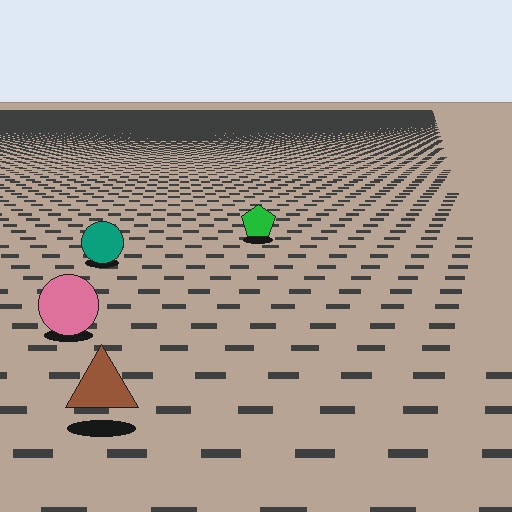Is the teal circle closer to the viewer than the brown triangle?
No. The brown triangle is closer — you can tell from the texture gradient: the ground texture is coarser near it.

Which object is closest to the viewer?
The brown triangle is closest. The texture marks near it are larger and more spread out.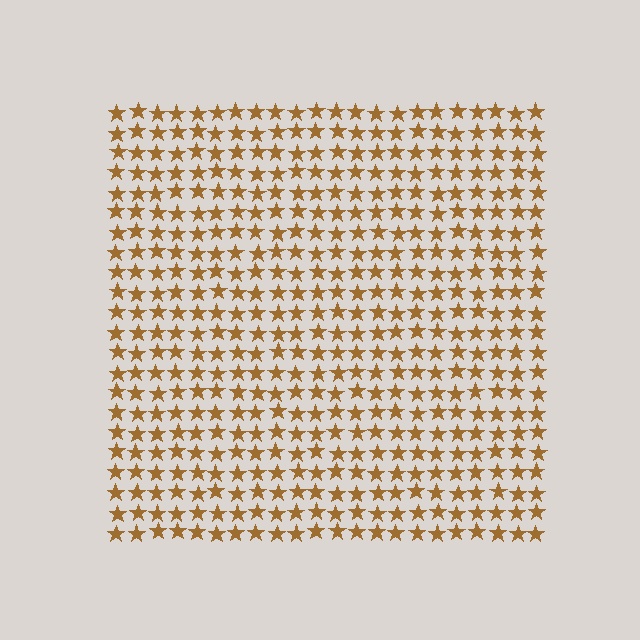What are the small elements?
The small elements are stars.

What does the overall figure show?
The overall figure shows a square.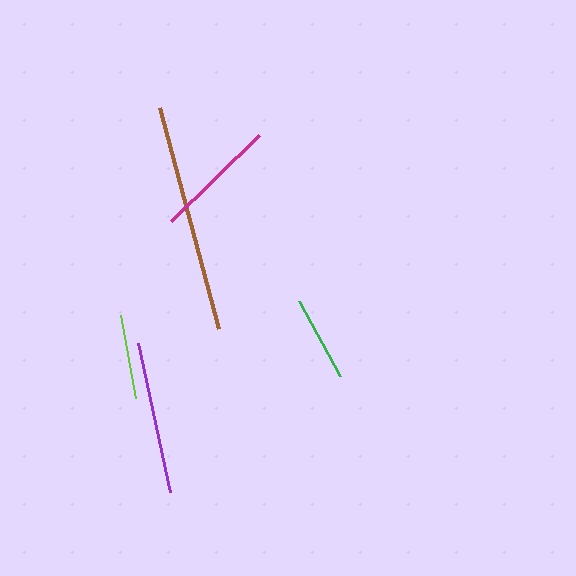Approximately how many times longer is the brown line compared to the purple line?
The brown line is approximately 1.5 times the length of the purple line.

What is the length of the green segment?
The green segment is approximately 85 pixels long.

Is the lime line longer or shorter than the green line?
The green line is longer than the lime line.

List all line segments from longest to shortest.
From longest to shortest: brown, purple, magenta, green, lime.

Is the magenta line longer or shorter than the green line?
The magenta line is longer than the green line.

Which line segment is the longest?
The brown line is the longest at approximately 229 pixels.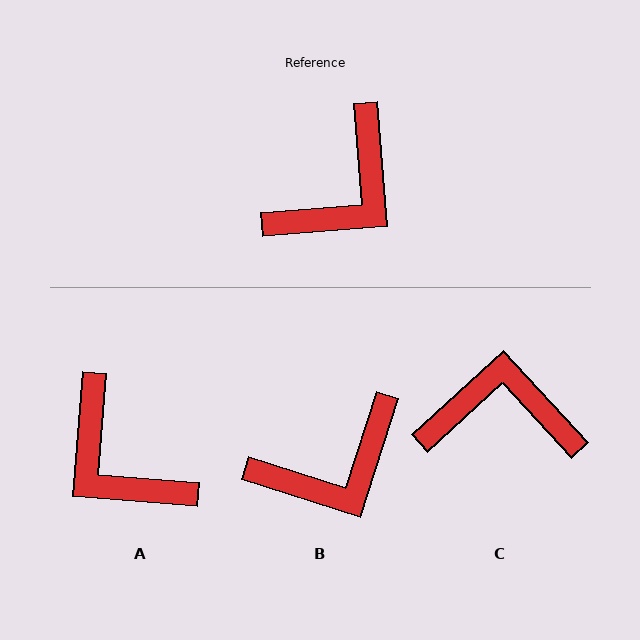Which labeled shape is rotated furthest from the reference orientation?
C, about 128 degrees away.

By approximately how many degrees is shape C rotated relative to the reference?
Approximately 128 degrees counter-clockwise.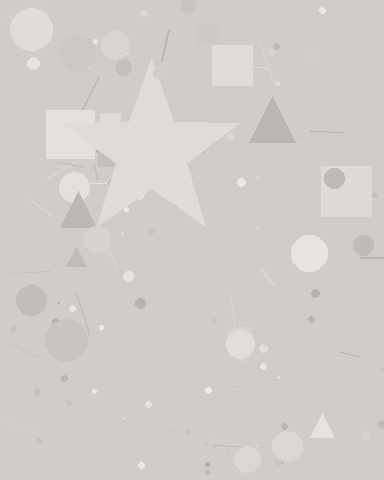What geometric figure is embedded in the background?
A star is embedded in the background.